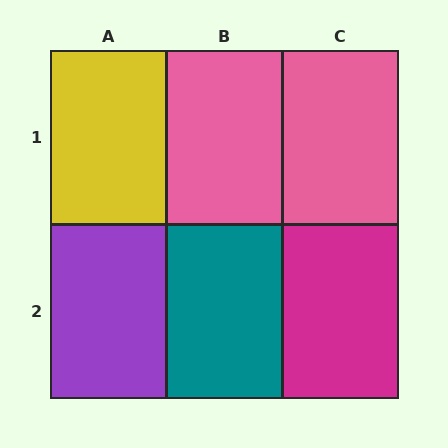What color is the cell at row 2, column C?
Magenta.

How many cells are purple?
1 cell is purple.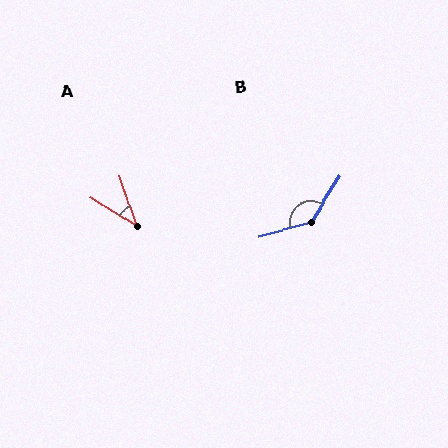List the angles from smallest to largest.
A (39°), B (137°).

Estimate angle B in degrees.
Approximately 137 degrees.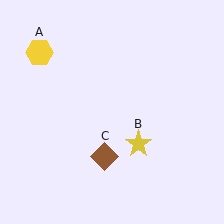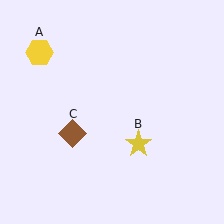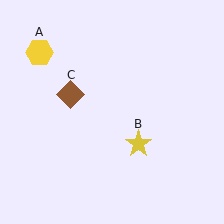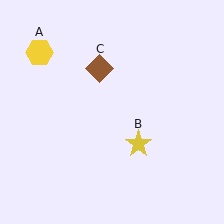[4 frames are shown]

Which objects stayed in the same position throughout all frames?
Yellow hexagon (object A) and yellow star (object B) remained stationary.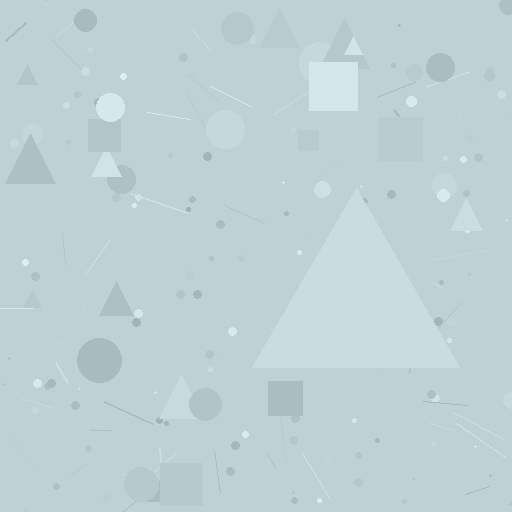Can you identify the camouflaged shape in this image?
The camouflaged shape is a triangle.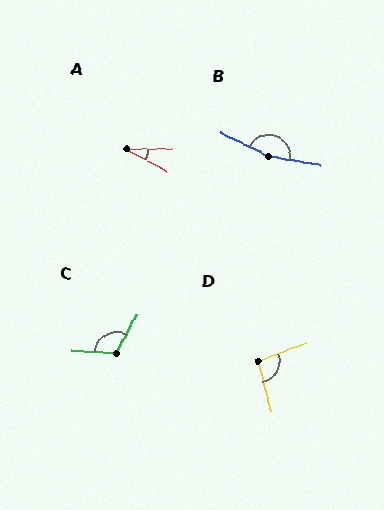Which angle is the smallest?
A, at approximately 30 degrees.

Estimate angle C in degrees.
Approximately 113 degrees.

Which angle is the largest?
B, at approximately 164 degrees.